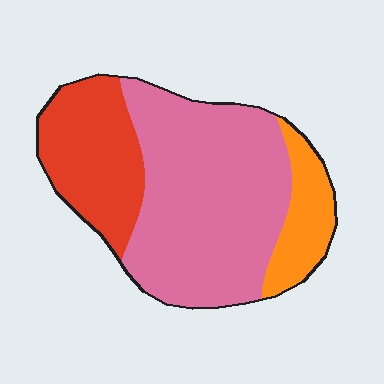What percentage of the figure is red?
Red takes up about one quarter (1/4) of the figure.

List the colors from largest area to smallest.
From largest to smallest: pink, red, orange.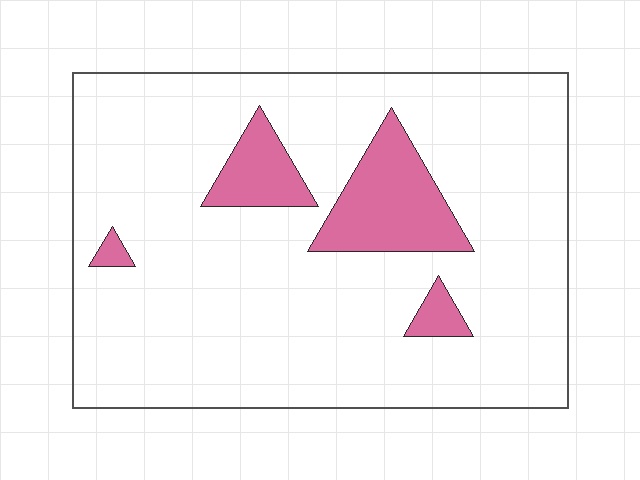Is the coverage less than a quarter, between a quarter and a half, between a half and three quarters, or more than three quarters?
Less than a quarter.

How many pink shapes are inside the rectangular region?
4.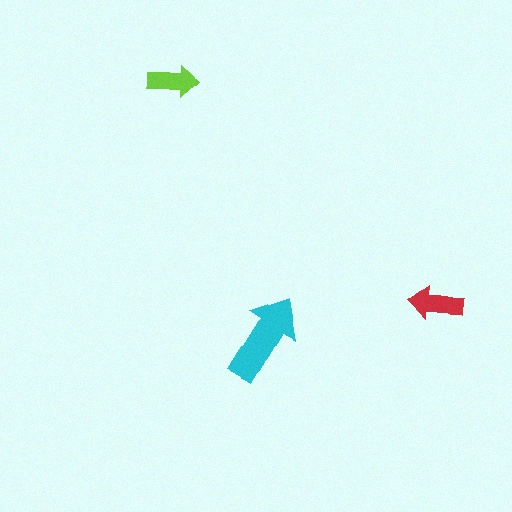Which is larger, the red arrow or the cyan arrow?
The cyan one.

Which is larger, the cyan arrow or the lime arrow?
The cyan one.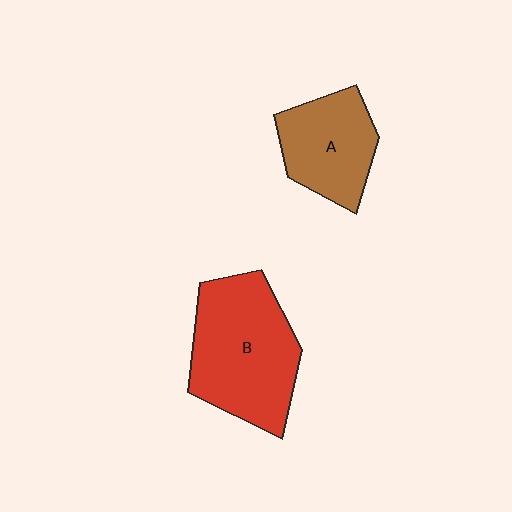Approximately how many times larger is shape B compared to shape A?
Approximately 1.6 times.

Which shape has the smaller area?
Shape A (brown).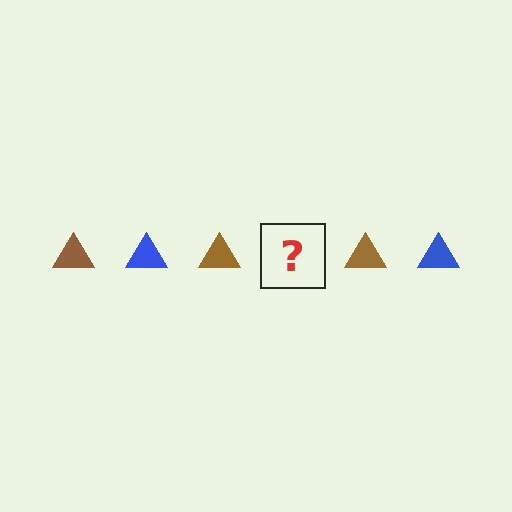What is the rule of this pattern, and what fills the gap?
The rule is that the pattern cycles through brown, blue triangles. The gap should be filled with a blue triangle.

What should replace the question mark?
The question mark should be replaced with a blue triangle.